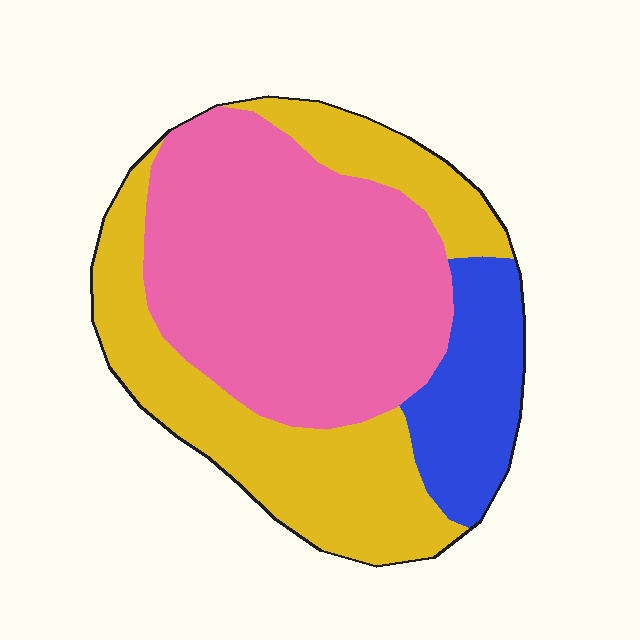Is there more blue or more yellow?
Yellow.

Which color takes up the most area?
Pink, at roughly 50%.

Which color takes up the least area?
Blue, at roughly 15%.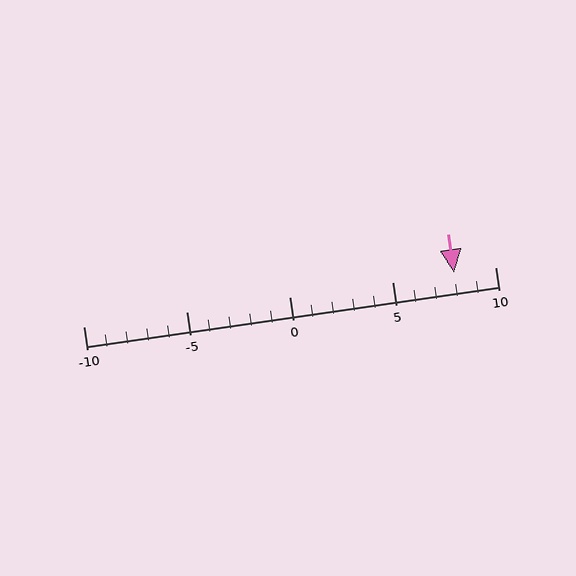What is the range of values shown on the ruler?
The ruler shows values from -10 to 10.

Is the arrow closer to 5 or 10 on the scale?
The arrow is closer to 10.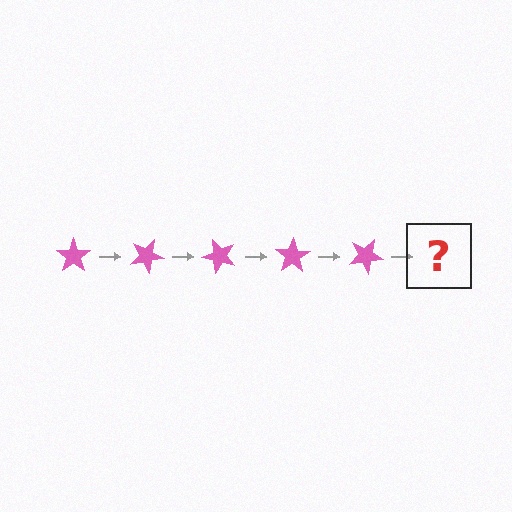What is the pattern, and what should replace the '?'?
The pattern is that the star rotates 25 degrees each step. The '?' should be a pink star rotated 125 degrees.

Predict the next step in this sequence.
The next step is a pink star rotated 125 degrees.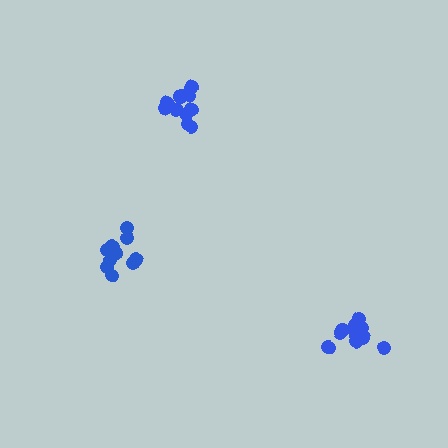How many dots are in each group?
Group 1: 11 dots, Group 2: 11 dots, Group 3: 12 dots (34 total).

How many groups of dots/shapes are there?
There are 3 groups.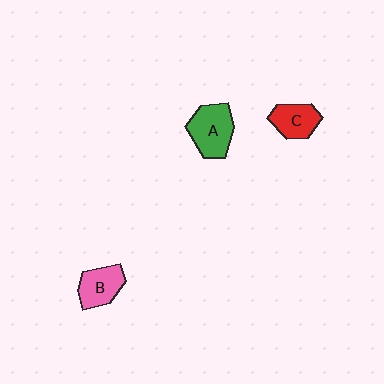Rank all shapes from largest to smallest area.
From largest to smallest: A (green), B (pink), C (red).